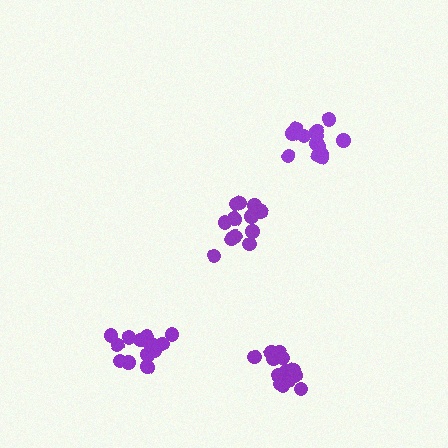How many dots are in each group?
Group 1: 13 dots, Group 2: 15 dots, Group 3: 13 dots, Group 4: 14 dots (55 total).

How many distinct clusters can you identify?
There are 4 distinct clusters.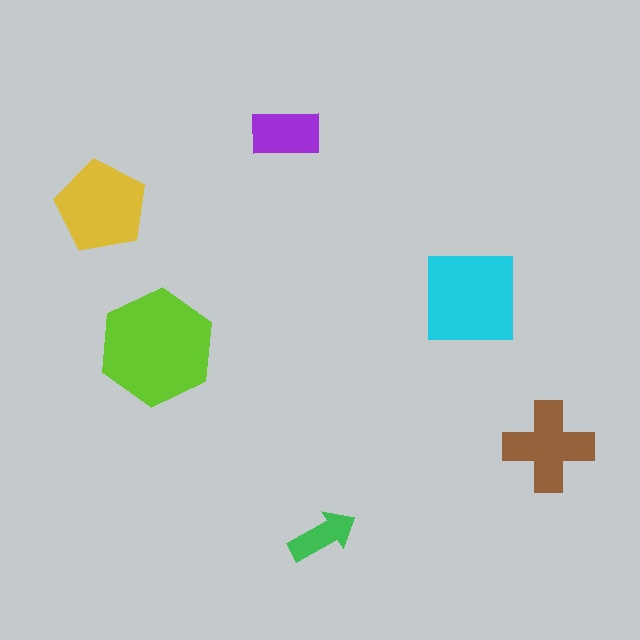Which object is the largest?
The lime hexagon.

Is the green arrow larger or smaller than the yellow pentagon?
Smaller.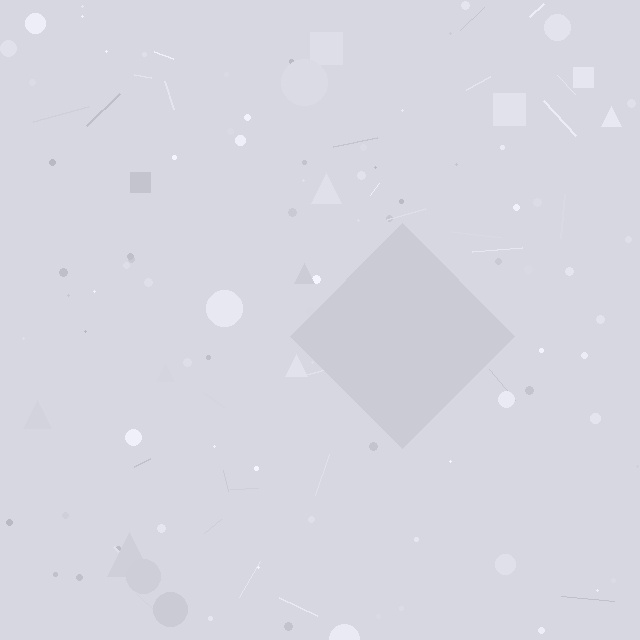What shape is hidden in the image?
A diamond is hidden in the image.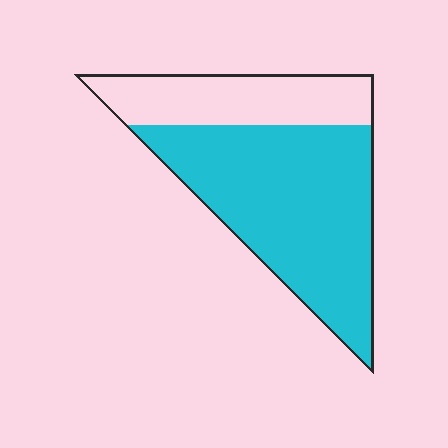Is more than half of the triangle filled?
Yes.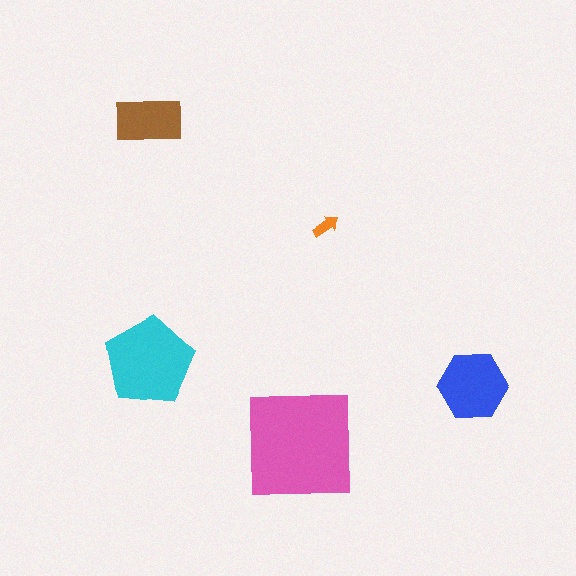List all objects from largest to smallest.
The pink square, the cyan pentagon, the blue hexagon, the brown rectangle, the orange arrow.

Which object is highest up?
The brown rectangle is topmost.